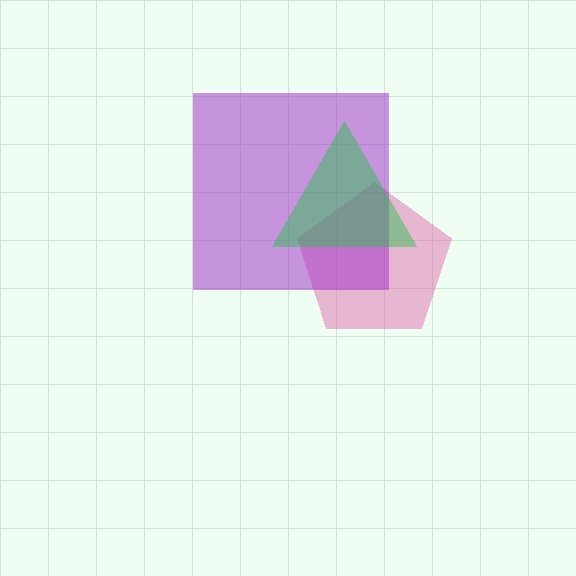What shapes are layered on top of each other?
The layered shapes are: a pink pentagon, a purple square, a green triangle.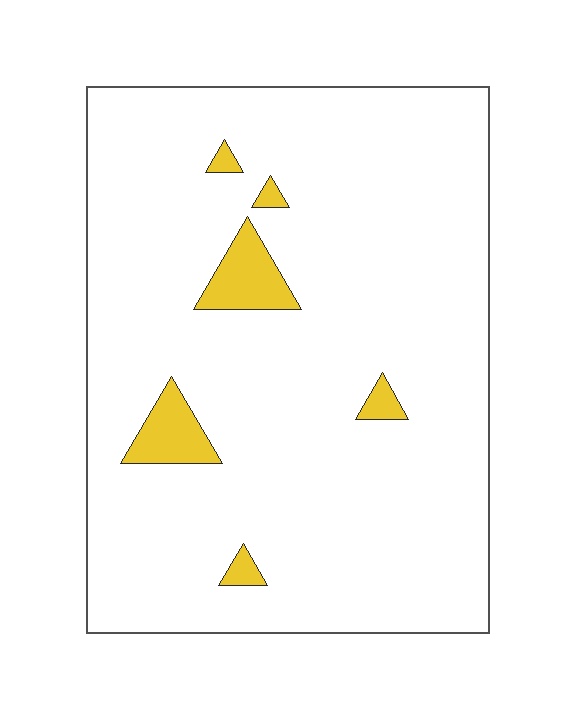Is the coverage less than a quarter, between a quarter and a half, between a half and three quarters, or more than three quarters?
Less than a quarter.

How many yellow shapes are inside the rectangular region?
6.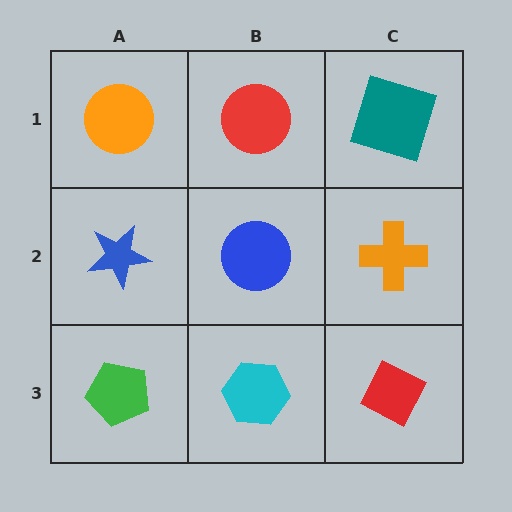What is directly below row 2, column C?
A red diamond.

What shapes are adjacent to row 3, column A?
A blue star (row 2, column A), a cyan hexagon (row 3, column B).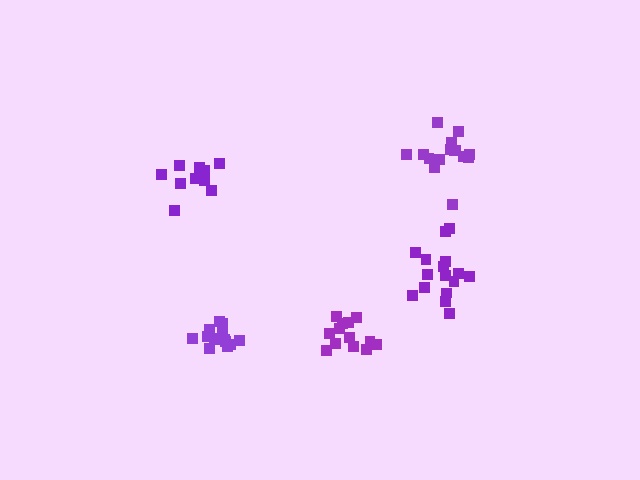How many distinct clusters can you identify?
There are 5 distinct clusters.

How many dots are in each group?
Group 1: 16 dots, Group 2: 10 dots, Group 3: 13 dots, Group 4: 15 dots, Group 5: 14 dots (68 total).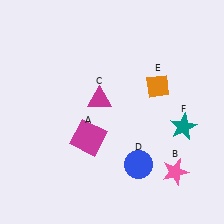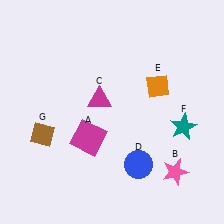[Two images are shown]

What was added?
A brown diamond (G) was added in Image 2.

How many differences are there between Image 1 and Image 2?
There is 1 difference between the two images.